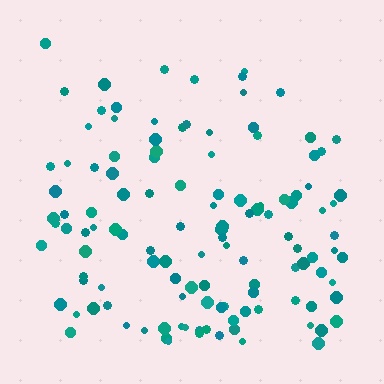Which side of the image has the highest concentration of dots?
The bottom.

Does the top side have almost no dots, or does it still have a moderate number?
Still a moderate number, just noticeably fewer than the bottom.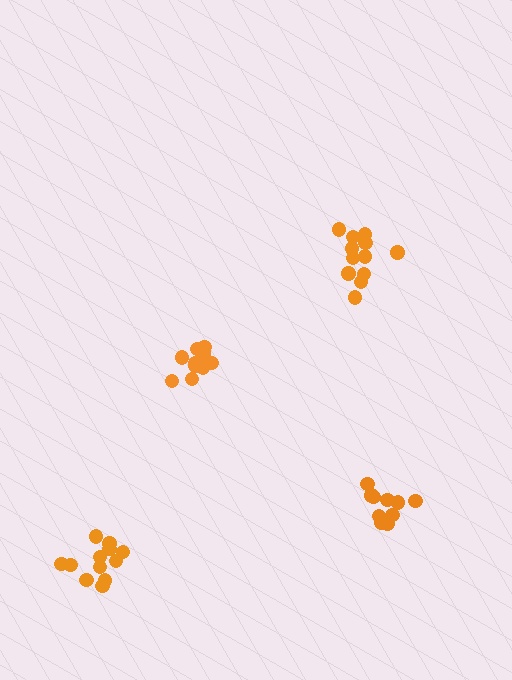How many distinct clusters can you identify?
There are 4 distinct clusters.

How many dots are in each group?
Group 1: 10 dots, Group 2: 10 dots, Group 3: 12 dots, Group 4: 12 dots (44 total).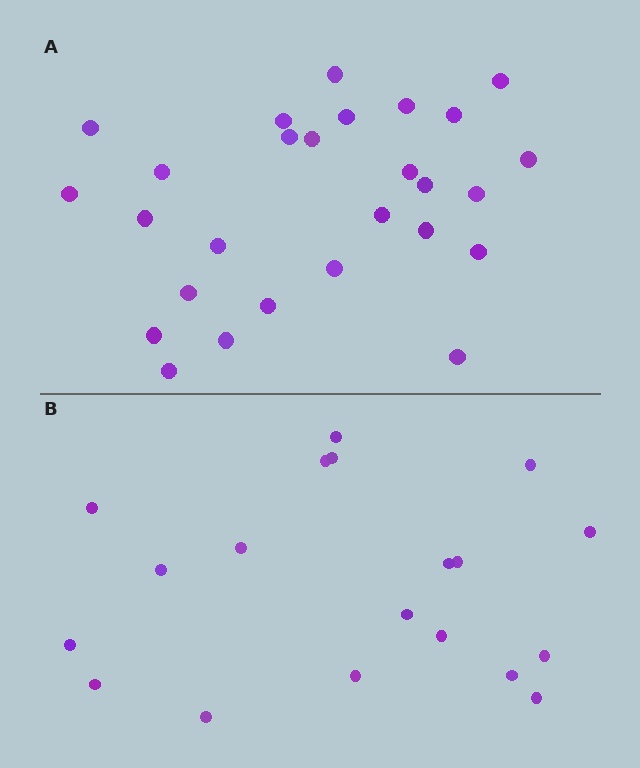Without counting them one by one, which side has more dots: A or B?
Region A (the top region) has more dots.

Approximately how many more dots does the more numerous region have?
Region A has roughly 8 or so more dots than region B.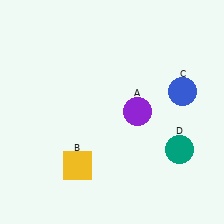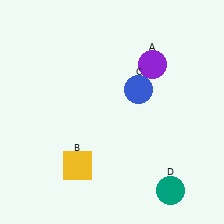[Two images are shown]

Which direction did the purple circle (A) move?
The purple circle (A) moved up.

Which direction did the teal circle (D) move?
The teal circle (D) moved down.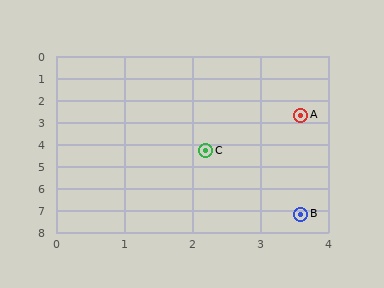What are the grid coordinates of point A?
Point A is at approximately (3.6, 2.7).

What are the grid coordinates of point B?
Point B is at approximately (3.6, 7.2).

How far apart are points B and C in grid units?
Points B and C are about 3.2 grid units apart.